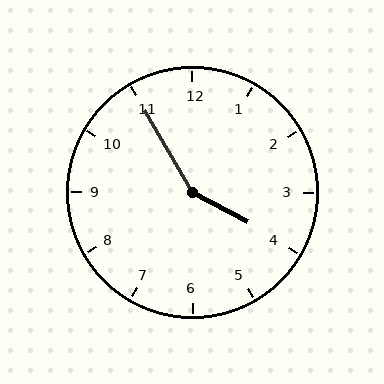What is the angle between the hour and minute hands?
Approximately 148 degrees.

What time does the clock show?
3:55.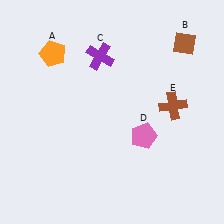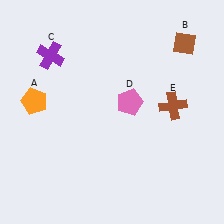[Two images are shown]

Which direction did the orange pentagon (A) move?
The orange pentagon (A) moved down.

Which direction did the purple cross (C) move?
The purple cross (C) moved left.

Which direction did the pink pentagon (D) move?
The pink pentagon (D) moved up.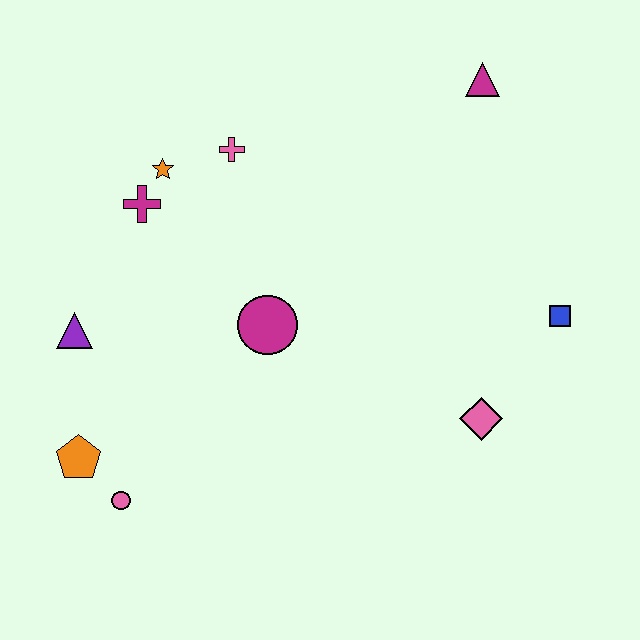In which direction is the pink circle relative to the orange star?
The pink circle is below the orange star.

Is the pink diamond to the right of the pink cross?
Yes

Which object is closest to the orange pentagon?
The pink circle is closest to the orange pentagon.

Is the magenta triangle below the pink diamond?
No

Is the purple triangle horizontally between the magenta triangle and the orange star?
No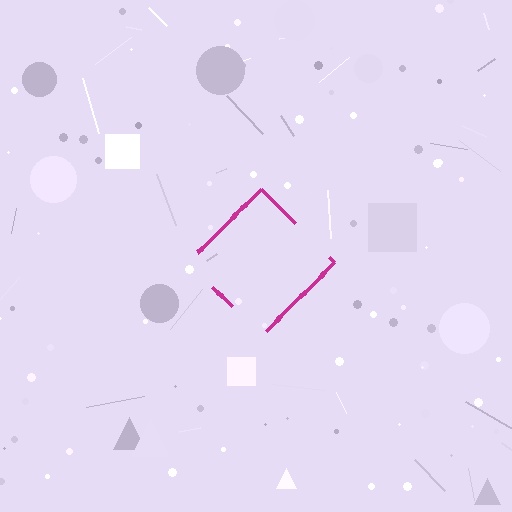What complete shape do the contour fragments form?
The contour fragments form a diamond.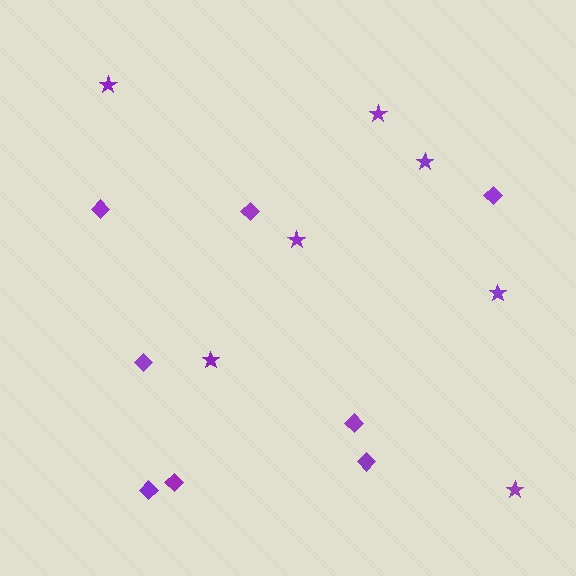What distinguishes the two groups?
There are 2 groups: one group of stars (7) and one group of diamonds (8).